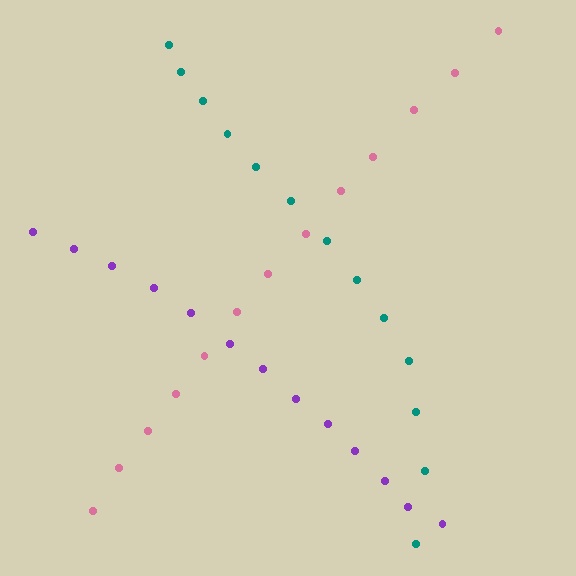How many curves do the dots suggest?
There are 3 distinct paths.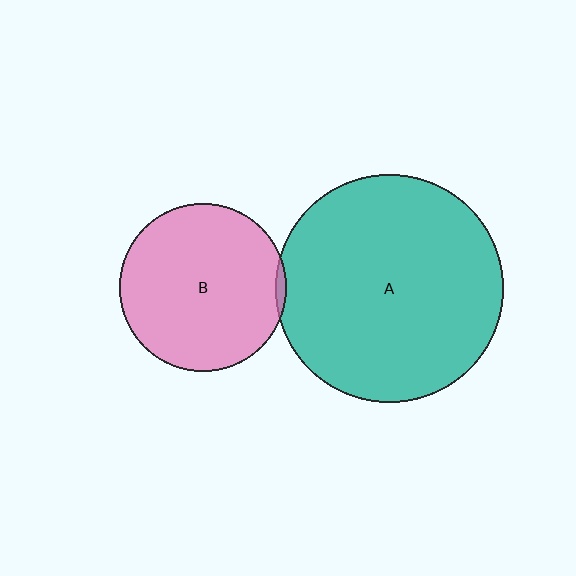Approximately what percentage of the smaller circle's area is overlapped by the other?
Approximately 5%.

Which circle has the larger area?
Circle A (teal).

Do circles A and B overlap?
Yes.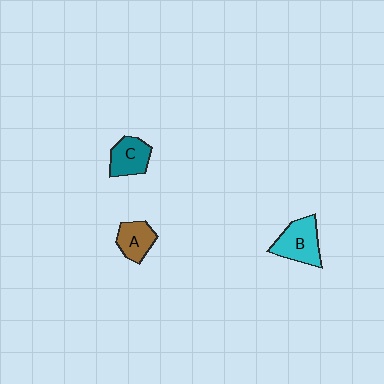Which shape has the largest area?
Shape B (cyan).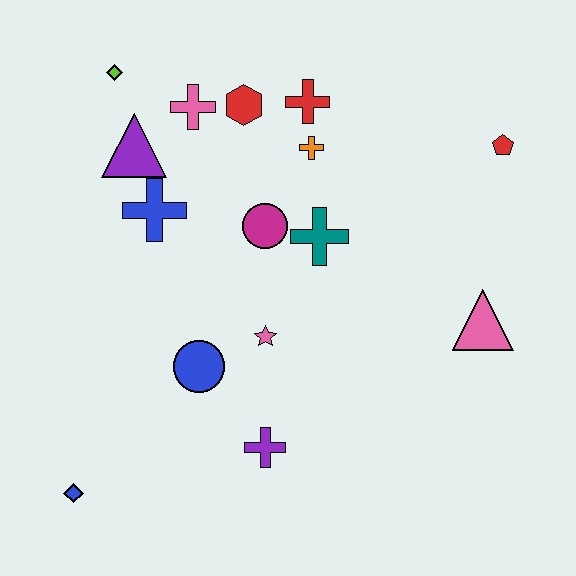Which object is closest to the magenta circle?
The teal cross is closest to the magenta circle.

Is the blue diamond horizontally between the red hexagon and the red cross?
No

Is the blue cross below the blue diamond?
No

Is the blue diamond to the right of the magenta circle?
No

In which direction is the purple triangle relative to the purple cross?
The purple triangle is above the purple cross.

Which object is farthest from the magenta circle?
The blue diamond is farthest from the magenta circle.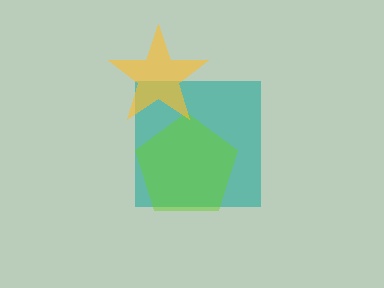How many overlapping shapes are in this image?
There are 3 overlapping shapes in the image.